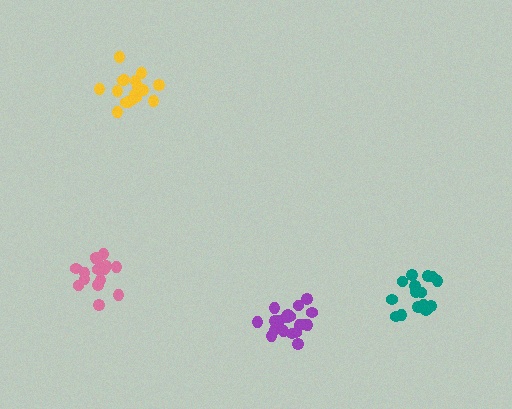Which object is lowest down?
The purple cluster is bottommost.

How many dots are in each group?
Group 1: 15 dots, Group 2: 19 dots, Group 3: 17 dots, Group 4: 20 dots (71 total).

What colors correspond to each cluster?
The clusters are colored: teal, pink, yellow, purple.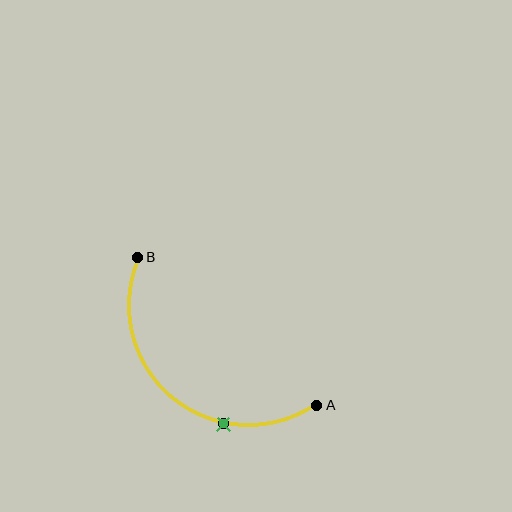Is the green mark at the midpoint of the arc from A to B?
No. The green mark lies on the arc but is closer to endpoint A. The arc midpoint would be at the point on the curve equidistant along the arc from both A and B.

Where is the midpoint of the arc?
The arc midpoint is the point on the curve farthest from the straight line joining A and B. It sits below and to the left of that line.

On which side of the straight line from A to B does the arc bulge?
The arc bulges below and to the left of the straight line connecting A and B.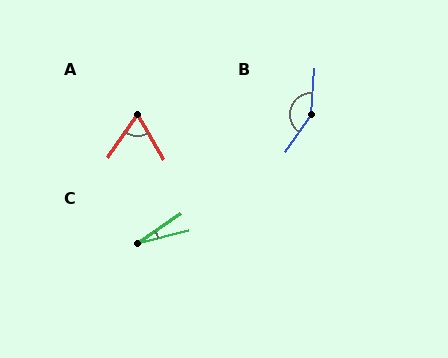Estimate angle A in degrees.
Approximately 65 degrees.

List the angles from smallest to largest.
C (20°), A (65°), B (149°).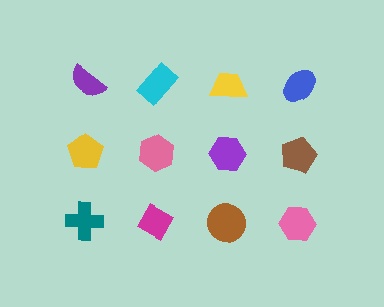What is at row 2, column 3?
A purple hexagon.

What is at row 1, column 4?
A blue ellipse.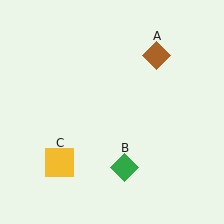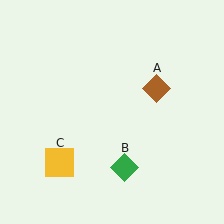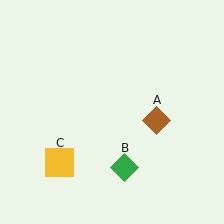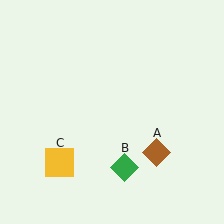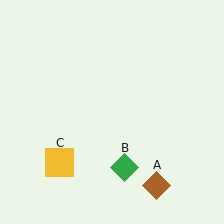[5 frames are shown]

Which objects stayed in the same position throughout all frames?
Green diamond (object B) and yellow square (object C) remained stationary.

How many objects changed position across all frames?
1 object changed position: brown diamond (object A).